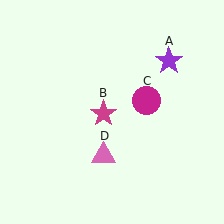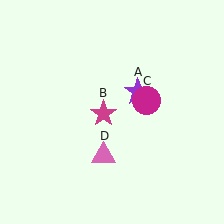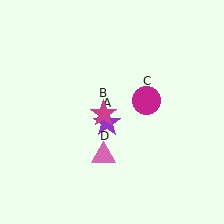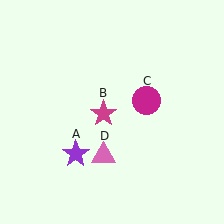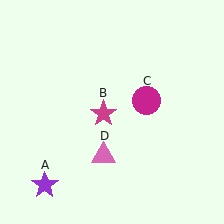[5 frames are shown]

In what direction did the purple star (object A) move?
The purple star (object A) moved down and to the left.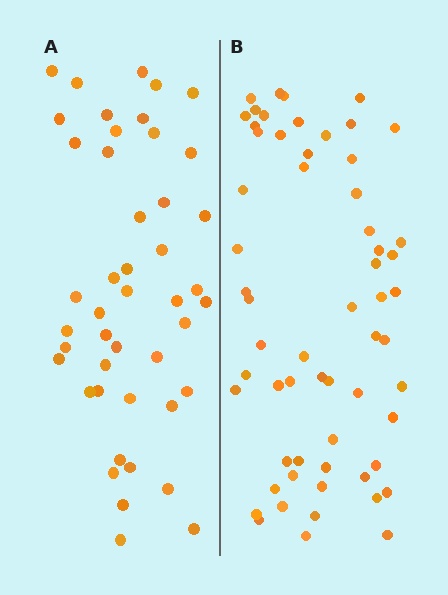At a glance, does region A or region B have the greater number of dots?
Region B (the right region) has more dots.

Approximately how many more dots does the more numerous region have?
Region B has approximately 15 more dots than region A.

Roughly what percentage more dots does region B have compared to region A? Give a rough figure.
About 35% more.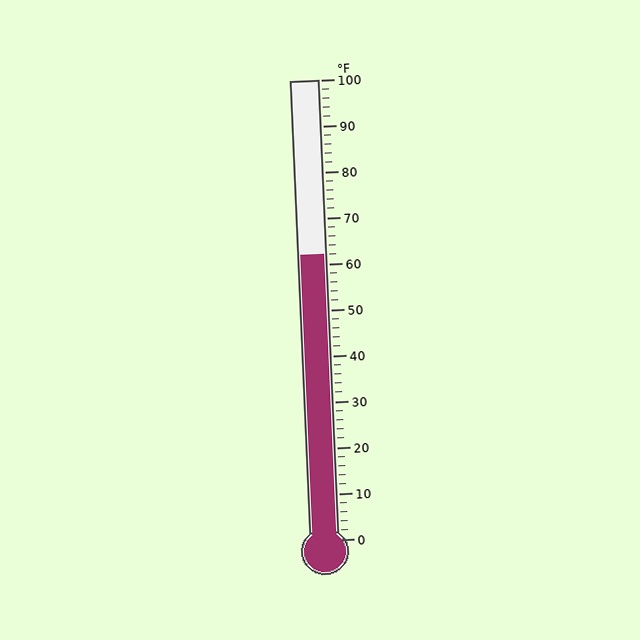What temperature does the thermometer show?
The thermometer shows approximately 62°F.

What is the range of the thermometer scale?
The thermometer scale ranges from 0°F to 100°F.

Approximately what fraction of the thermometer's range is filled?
The thermometer is filled to approximately 60% of its range.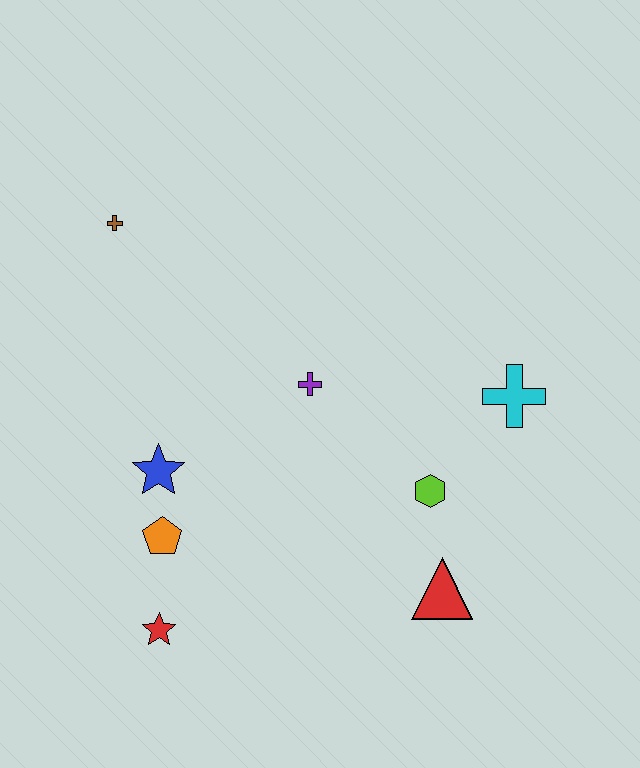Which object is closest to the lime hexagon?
The red triangle is closest to the lime hexagon.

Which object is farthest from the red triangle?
The brown cross is farthest from the red triangle.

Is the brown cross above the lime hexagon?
Yes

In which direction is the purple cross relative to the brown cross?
The purple cross is to the right of the brown cross.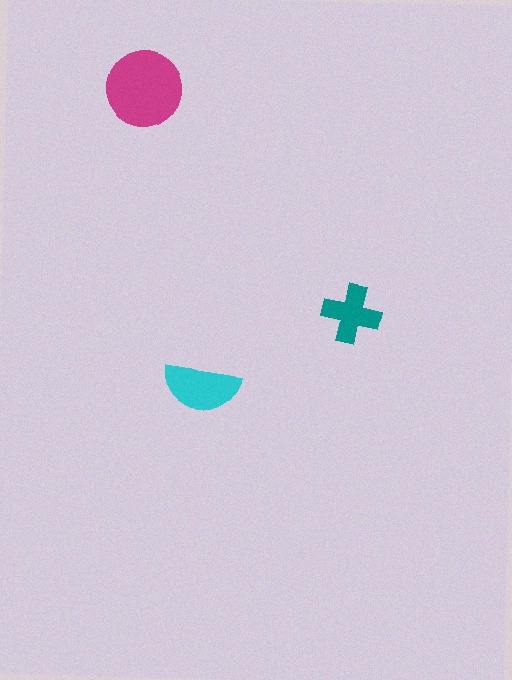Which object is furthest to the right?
The teal cross is rightmost.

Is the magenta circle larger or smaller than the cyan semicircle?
Larger.